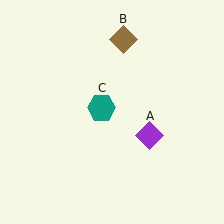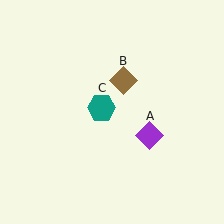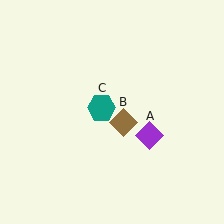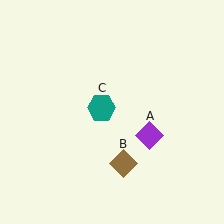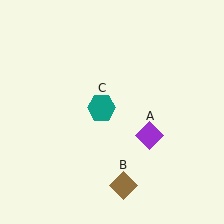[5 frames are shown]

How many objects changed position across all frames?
1 object changed position: brown diamond (object B).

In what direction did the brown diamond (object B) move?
The brown diamond (object B) moved down.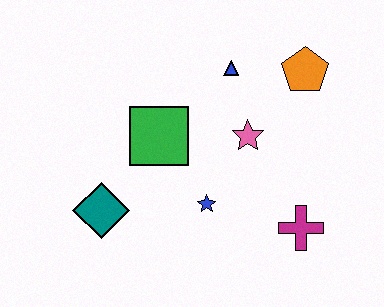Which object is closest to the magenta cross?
The blue star is closest to the magenta cross.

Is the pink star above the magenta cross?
Yes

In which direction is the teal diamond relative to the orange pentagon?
The teal diamond is to the left of the orange pentagon.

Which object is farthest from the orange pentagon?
The teal diamond is farthest from the orange pentagon.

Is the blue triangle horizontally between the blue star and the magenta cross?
Yes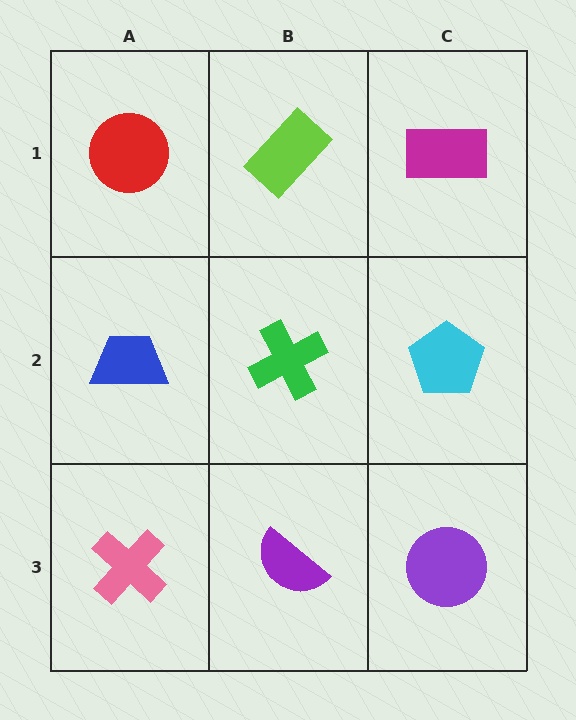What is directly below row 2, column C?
A purple circle.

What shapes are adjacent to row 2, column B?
A lime rectangle (row 1, column B), a purple semicircle (row 3, column B), a blue trapezoid (row 2, column A), a cyan pentagon (row 2, column C).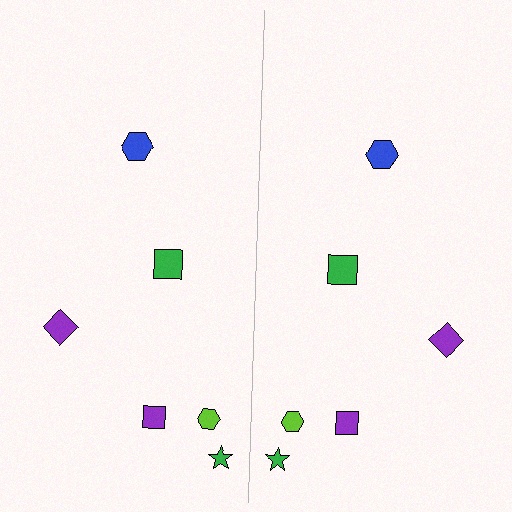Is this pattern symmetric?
Yes, this pattern has bilateral (reflection) symmetry.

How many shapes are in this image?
There are 12 shapes in this image.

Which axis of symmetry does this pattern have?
The pattern has a vertical axis of symmetry running through the center of the image.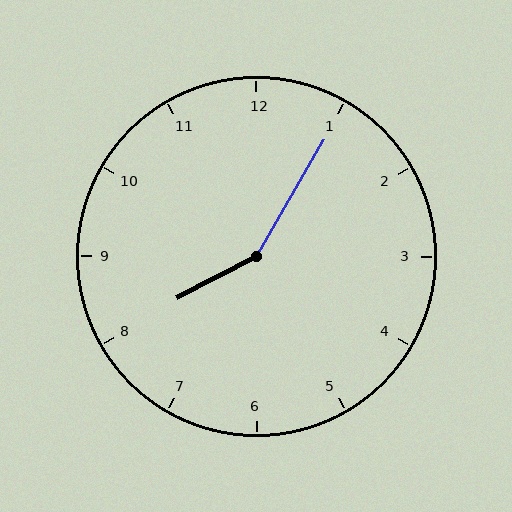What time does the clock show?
8:05.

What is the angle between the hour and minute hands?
Approximately 148 degrees.